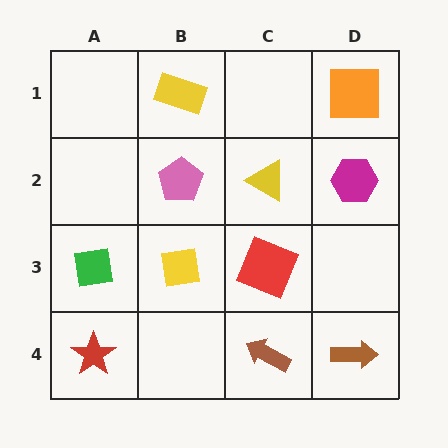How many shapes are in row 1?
2 shapes.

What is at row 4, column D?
A brown arrow.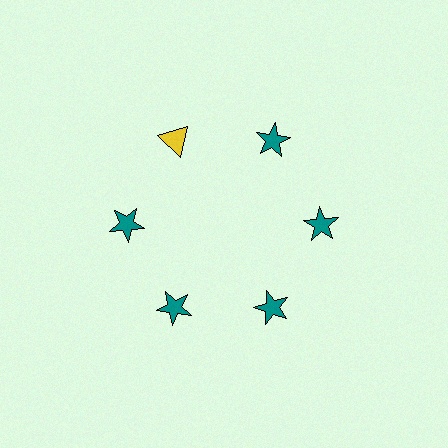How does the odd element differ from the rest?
It differs in both color (yellow instead of teal) and shape (triangle instead of star).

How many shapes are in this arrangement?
There are 6 shapes arranged in a ring pattern.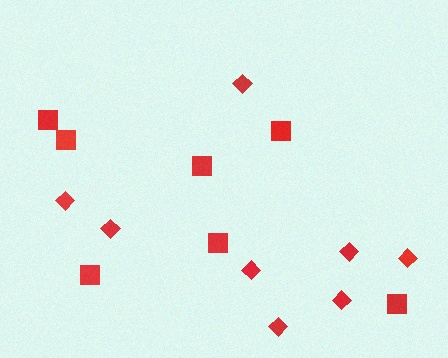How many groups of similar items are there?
There are 2 groups: one group of squares (7) and one group of diamonds (8).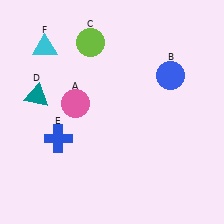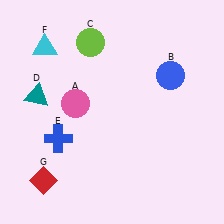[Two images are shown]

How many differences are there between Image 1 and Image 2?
There is 1 difference between the two images.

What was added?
A red diamond (G) was added in Image 2.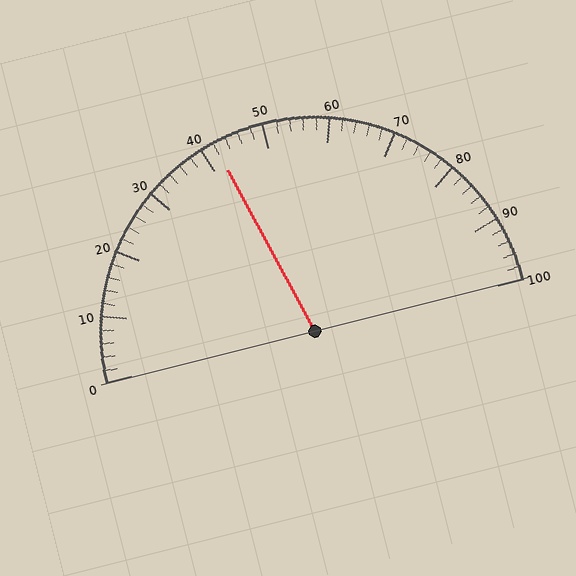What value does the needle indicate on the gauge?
The needle indicates approximately 42.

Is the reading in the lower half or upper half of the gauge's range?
The reading is in the lower half of the range (0 to 100).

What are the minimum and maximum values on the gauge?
The gauge ranges from 0 to 100.